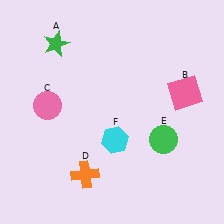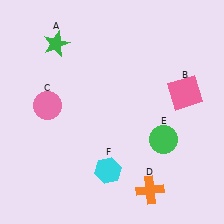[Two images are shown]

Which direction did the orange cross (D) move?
The orange cross (D) moved right.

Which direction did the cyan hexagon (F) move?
The cyan hexagon (F) moved down.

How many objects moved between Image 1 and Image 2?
2 objects moved between the two images.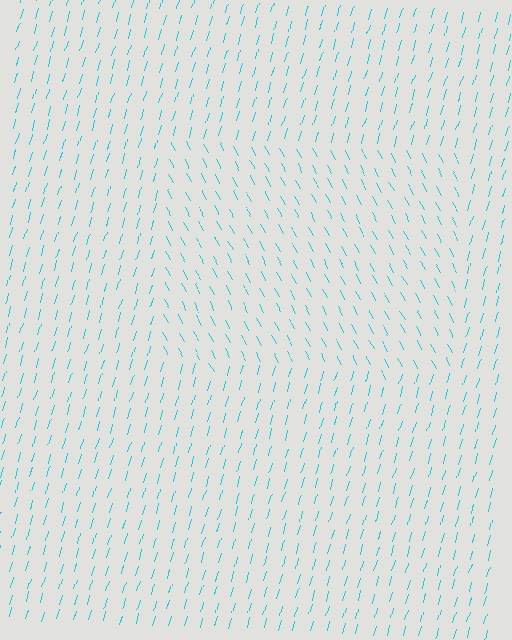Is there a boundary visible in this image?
Yes, there is a texture boundary formed by a change in line orientation.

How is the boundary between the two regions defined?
The boundary is defined purely by a change in line orientation (approximately 45 degrees difference). All lines are the same color and thickness.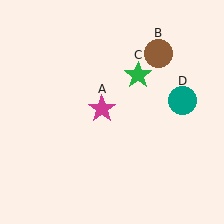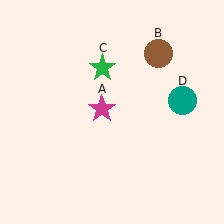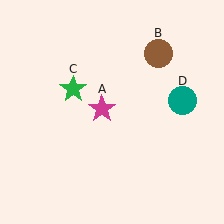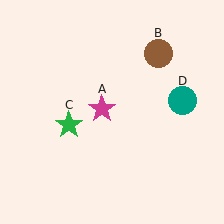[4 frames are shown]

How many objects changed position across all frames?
1 object changed position: green star (object C).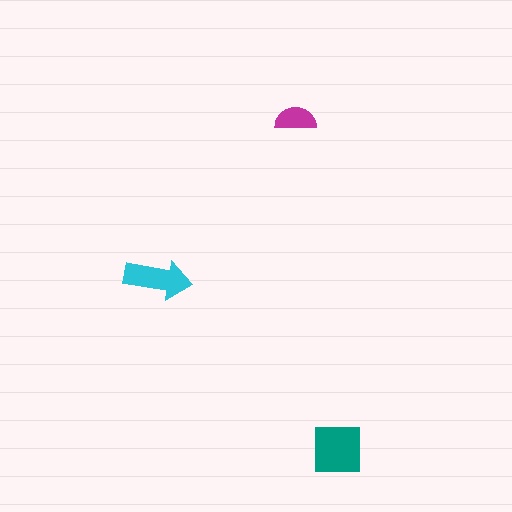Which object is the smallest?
The magenta semicircle.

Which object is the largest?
The teal square.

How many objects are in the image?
There are 3 objects in the image.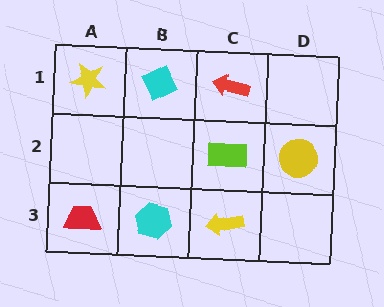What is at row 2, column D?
A yellow circle.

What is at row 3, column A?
A red trapezoid.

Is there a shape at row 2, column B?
No, that cell is empty.